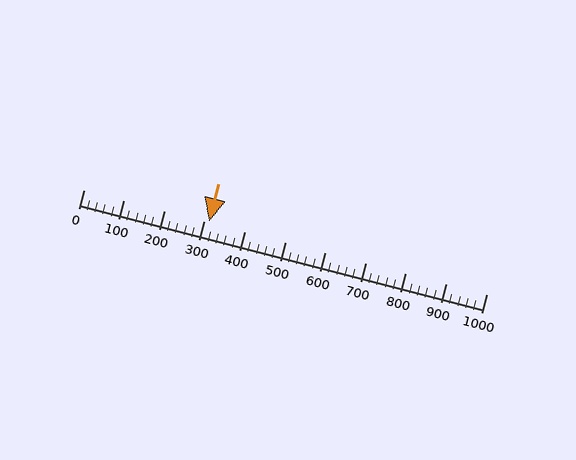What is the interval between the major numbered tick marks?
The major tick marks are spaced 100 units apart.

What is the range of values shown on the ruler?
The ruler shows values from 0 to 1000.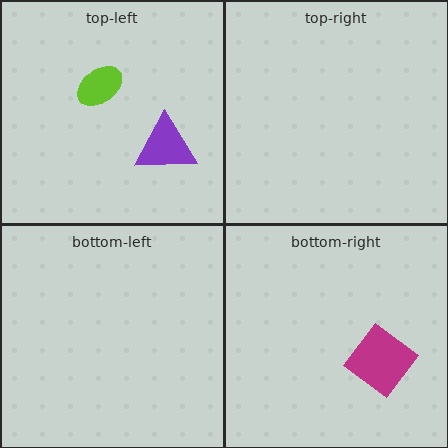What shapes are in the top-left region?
The purple triangle, the lime ellipse.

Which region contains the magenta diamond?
The bottom-right region.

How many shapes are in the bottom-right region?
1.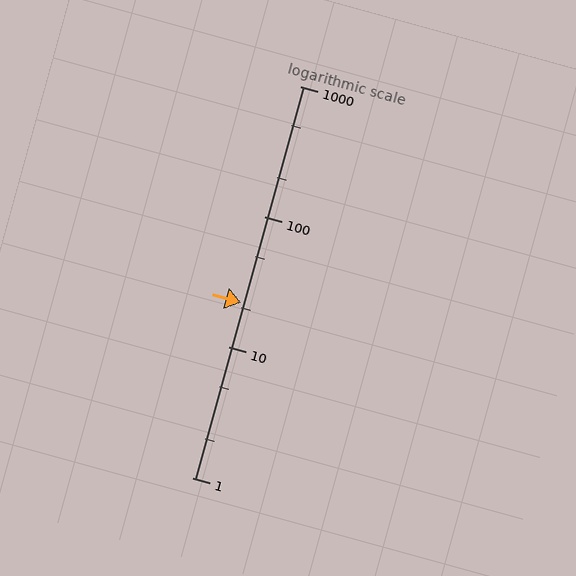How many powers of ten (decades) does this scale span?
The scale spans 3 decades, from 1 to 1000.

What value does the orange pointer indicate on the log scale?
The pointer indicates approximately 22.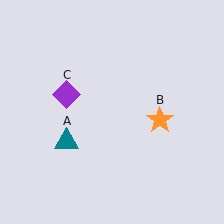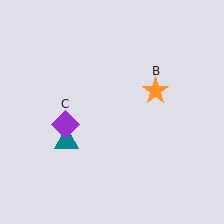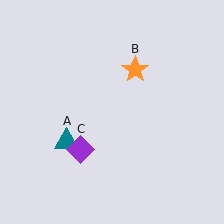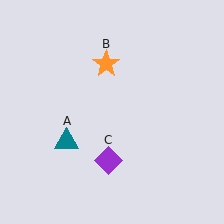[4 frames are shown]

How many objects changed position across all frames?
2 objects changed position: orange star (object B), purple diamond (object C).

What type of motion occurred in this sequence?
The orange star (object B), purple diamond (object C) rotated counterclockwise around the center of the scene.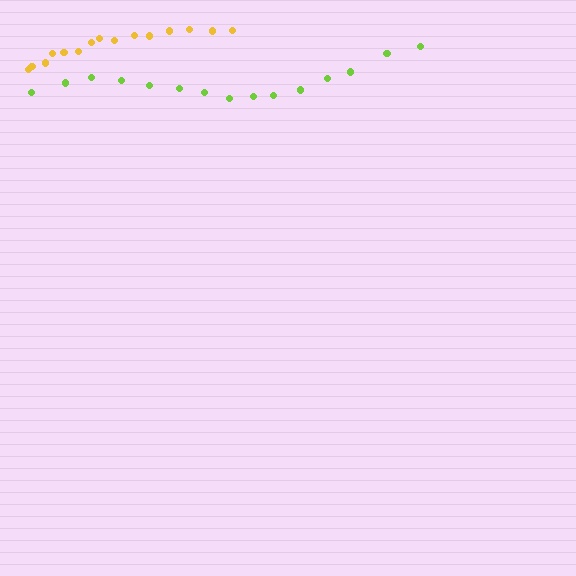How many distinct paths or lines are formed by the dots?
There are 2 distinct paths.